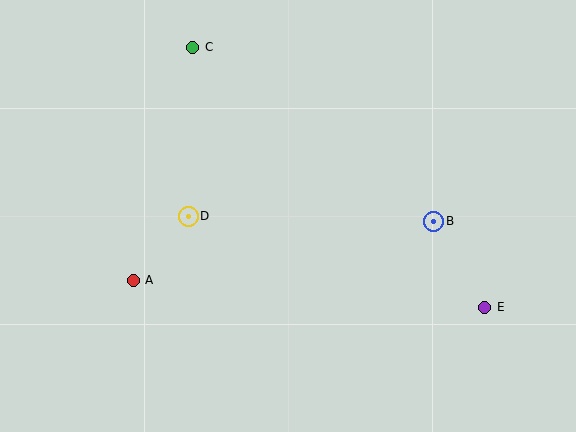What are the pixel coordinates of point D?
Point D is at (188, 216).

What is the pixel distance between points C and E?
The distance between C and E is 391 pixels.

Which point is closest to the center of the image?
Point D at (188, 216) is closest to the center.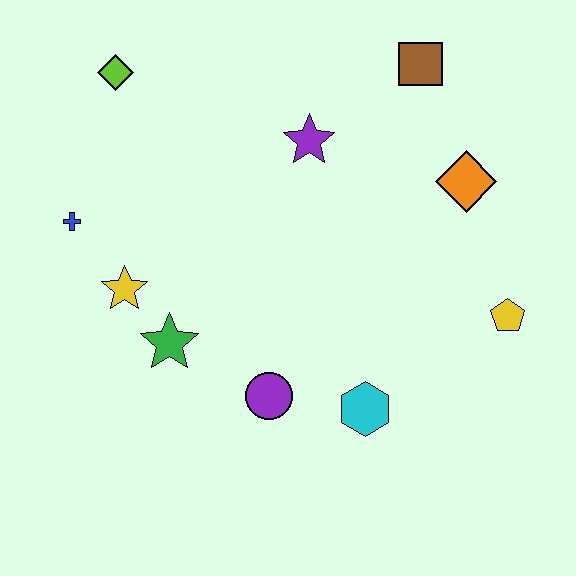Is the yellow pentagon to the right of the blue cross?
Yes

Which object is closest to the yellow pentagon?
The orange diamond is closest to the yellow pentagon.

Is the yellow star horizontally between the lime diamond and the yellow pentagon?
Yes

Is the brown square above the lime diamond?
Yes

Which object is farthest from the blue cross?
The yellow pentagon is farthest from the blue cross.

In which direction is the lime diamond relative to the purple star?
The lime diamond is to the left of the purple star.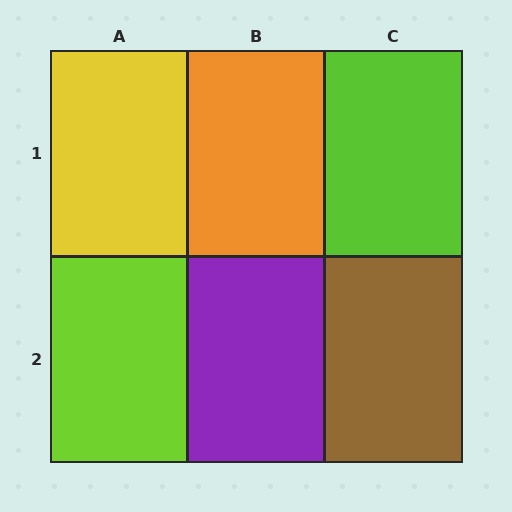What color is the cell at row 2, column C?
Brown.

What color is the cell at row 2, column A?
Lime.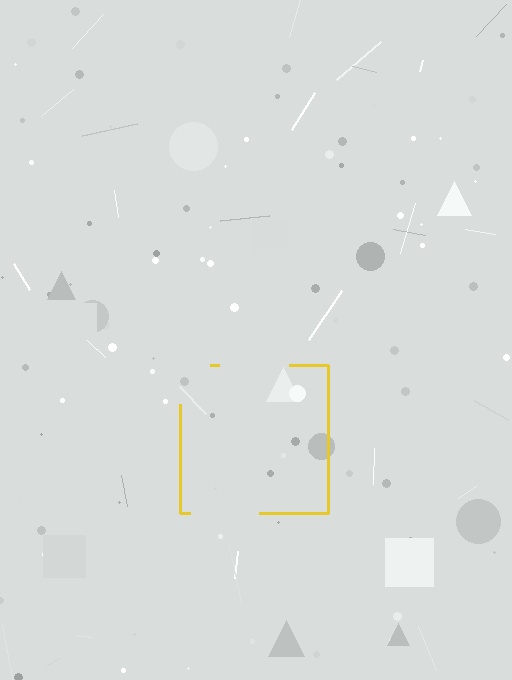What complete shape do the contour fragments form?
The contour fragments form a square.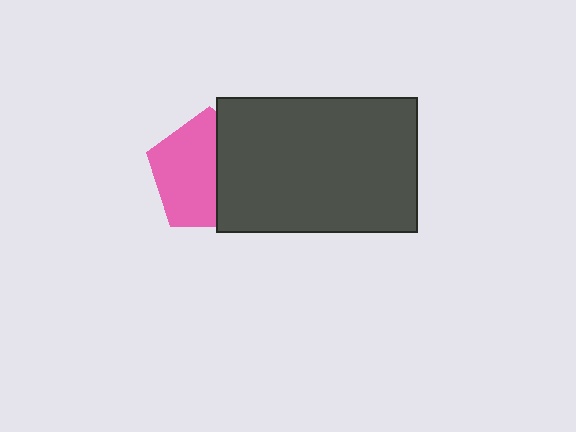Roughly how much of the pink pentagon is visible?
About half of it is visible (roughly 57%).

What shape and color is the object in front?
The object in front is a dark gray rectangle.